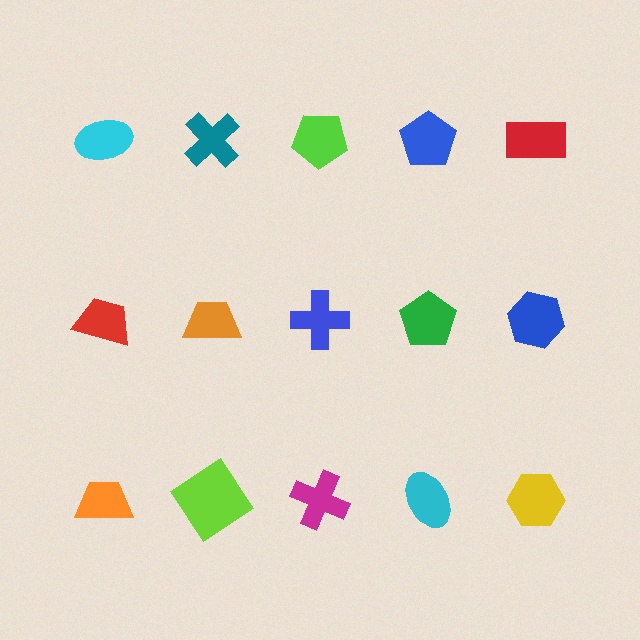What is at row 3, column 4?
A cyan ellipse.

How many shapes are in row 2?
5 shapes.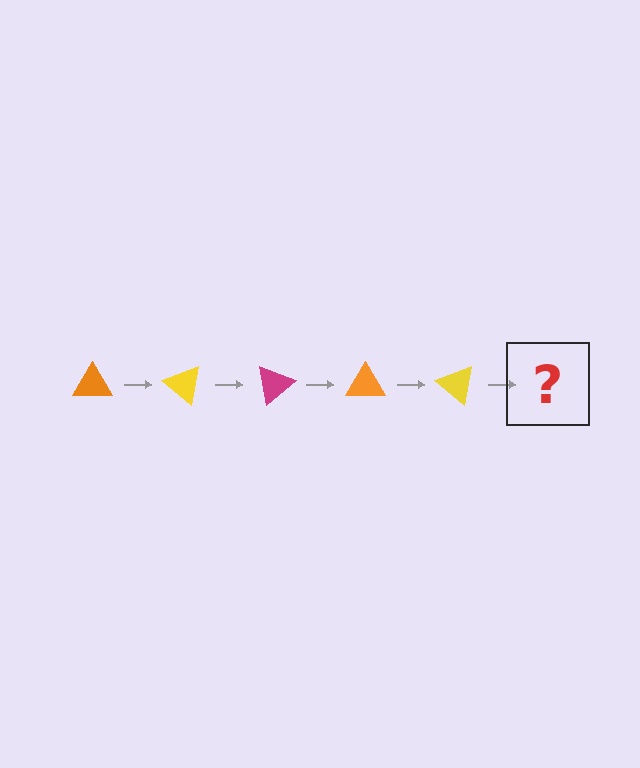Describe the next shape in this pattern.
It should be a magenta triangle, rotated 200 degrees from the start.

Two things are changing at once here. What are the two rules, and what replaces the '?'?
The two rules are that it rotates 40 degrees each step and the color cycles through orange, yellow, and magenta. The '?' should be a magenta triangle, rotated 200 degrees from the start.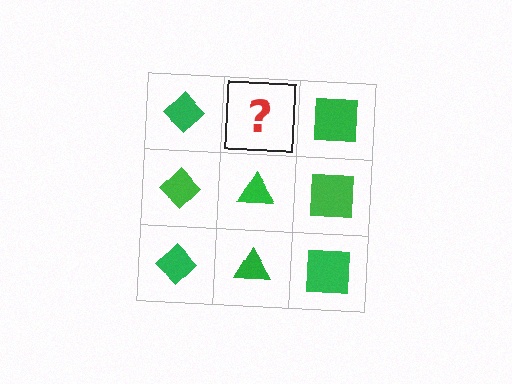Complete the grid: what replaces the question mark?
The question mark should be replaced with a green triangle.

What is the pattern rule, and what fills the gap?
The rule is that each column has a consistent shape. The gap should be filled with a green triangle.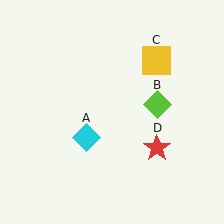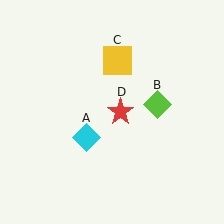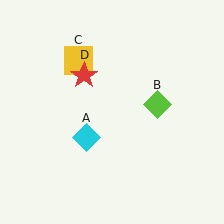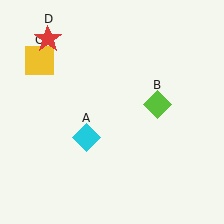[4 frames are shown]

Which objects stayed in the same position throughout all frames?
Cyan diamond (object A) and lime diamond (object B) remained stationary.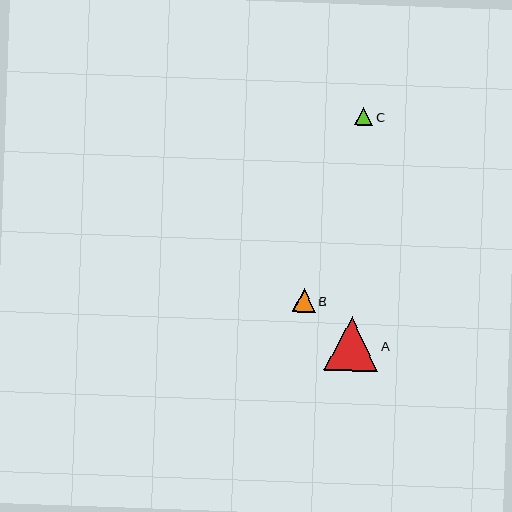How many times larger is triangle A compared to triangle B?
Triangle A is approximately 2.3 times the size of triangle B.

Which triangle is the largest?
Triangle A is the largest with a size of approximately 54 pixels.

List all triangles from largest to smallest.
From largest to smallest: A, B, C.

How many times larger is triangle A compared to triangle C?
Triangle A is approximately 2.9 times the size of triangle C.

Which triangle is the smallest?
Triangle C is the smallest with a size of approximately 18 pixels.